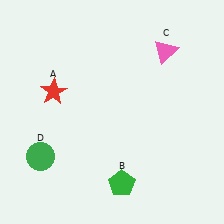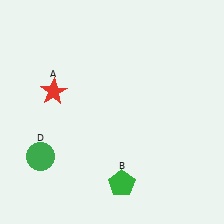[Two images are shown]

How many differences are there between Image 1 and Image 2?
There is 1 difference between the two images.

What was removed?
The pink triangle (C) was removed in Image 2.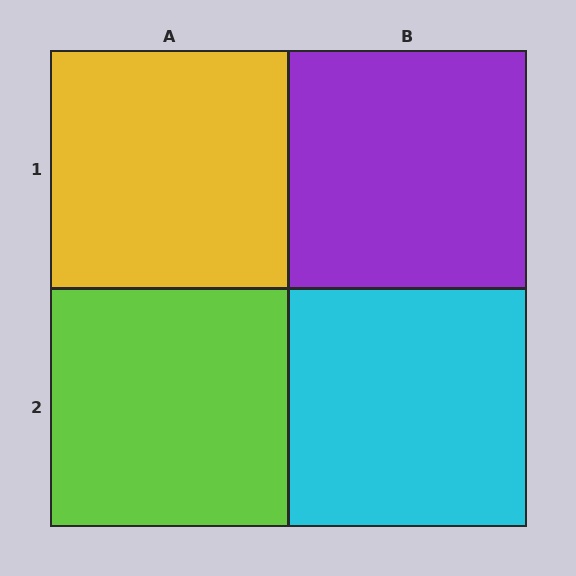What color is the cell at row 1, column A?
Yellow.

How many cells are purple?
1 cell is purple.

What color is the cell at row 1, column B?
Purple.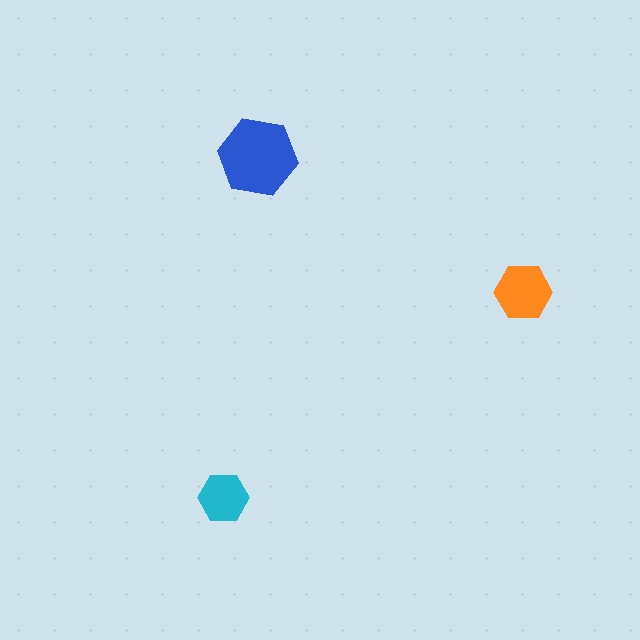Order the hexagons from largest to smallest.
the blue one, the orange one, the cyan one.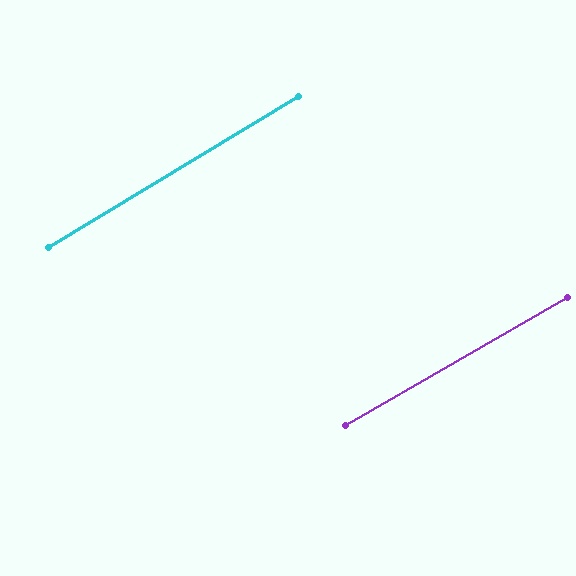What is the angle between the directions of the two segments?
Approximately 1 degree.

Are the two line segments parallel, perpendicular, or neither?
Parallel — their directions differ by only 1.1°.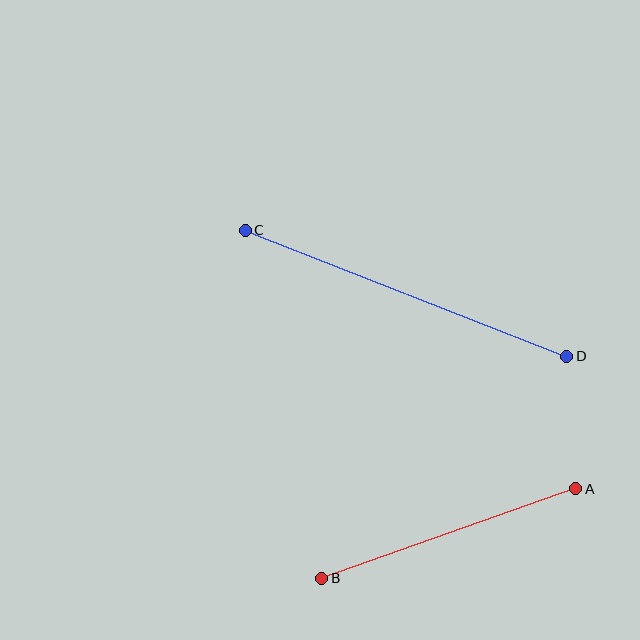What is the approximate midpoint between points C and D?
The midpoint is at approximately (406, 293) pixels.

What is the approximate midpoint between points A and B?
The midpoint is at approximately (449, 534) pixels.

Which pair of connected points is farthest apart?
Points C and D are farthest apart.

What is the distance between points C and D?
The distance is approximately 345 pixels.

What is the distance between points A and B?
The distance is approximately 269 pixels.